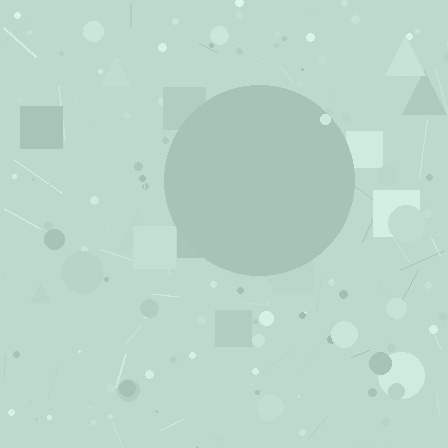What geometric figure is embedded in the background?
A circle is embedded in the background.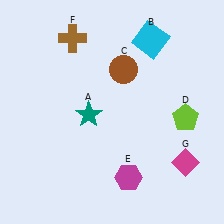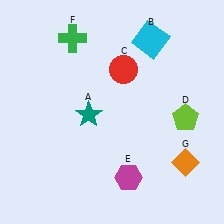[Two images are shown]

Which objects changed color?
C changed from brown to red. F changed from brown to green. G changed from magenta to orange.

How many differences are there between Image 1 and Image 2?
There are 3 differences between the two images.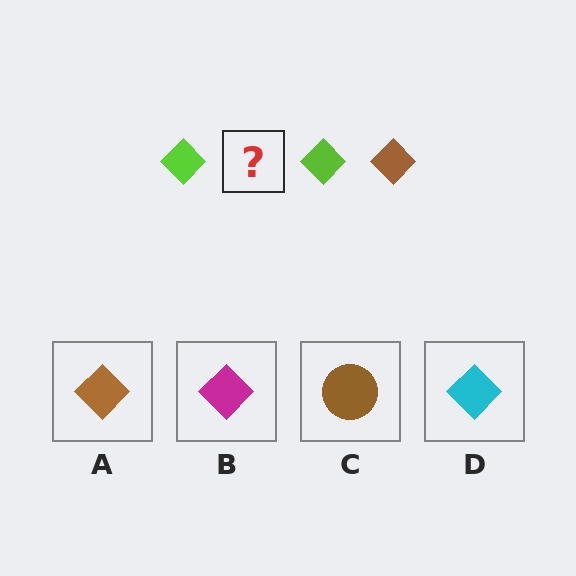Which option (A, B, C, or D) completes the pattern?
A.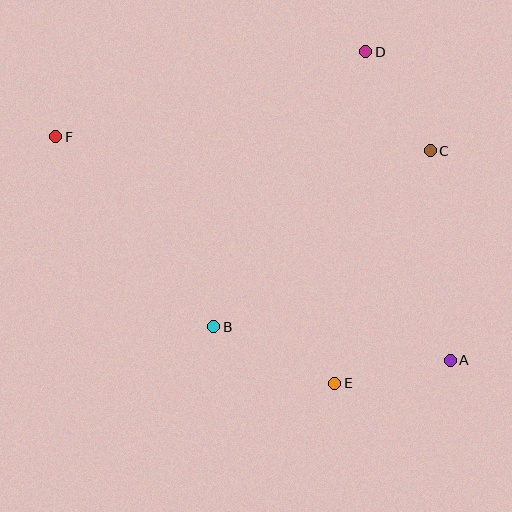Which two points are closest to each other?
Points A and E are closest to each other.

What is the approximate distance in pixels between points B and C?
The distance between B and C is approximately 279 pixels.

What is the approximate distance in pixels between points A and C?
The distance between A and C is approximately 211 pixels.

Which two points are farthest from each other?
Points A and F are farthest from each other.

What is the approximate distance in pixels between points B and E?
The distance between B and E is approximately 133 pixels.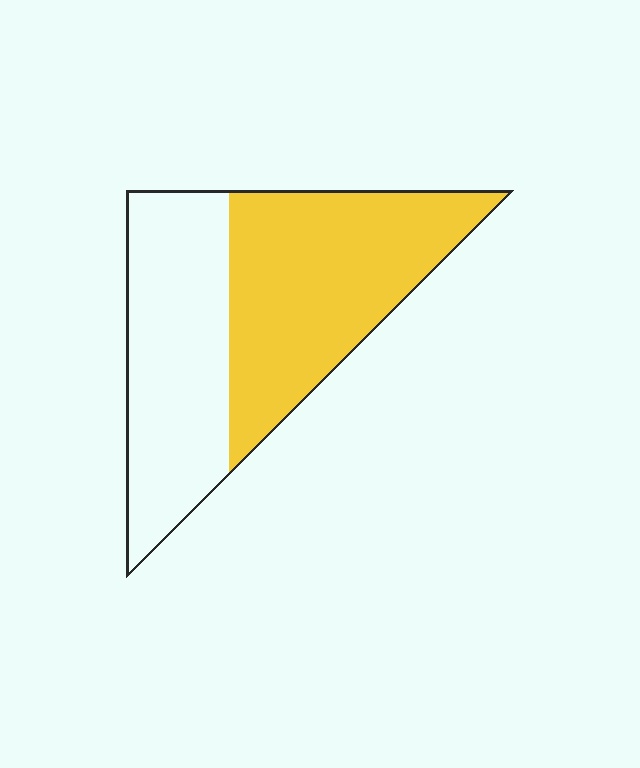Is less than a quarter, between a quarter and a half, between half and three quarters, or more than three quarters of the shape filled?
Between half and three quarters.